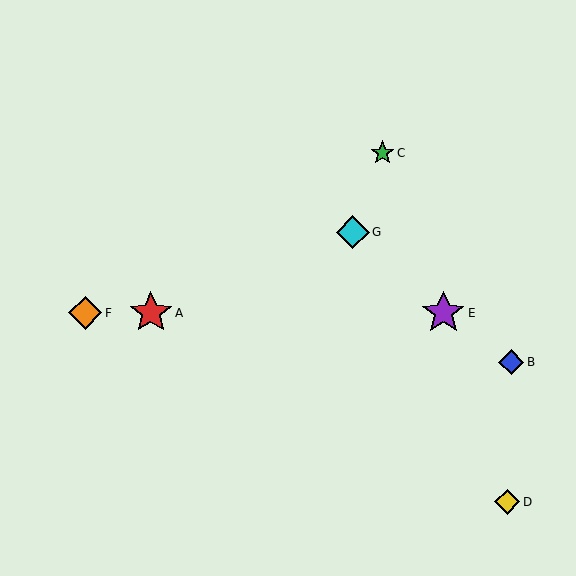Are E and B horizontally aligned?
No, E is at y≈313 and B is at y≈362.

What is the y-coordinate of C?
Object C is at y≈153.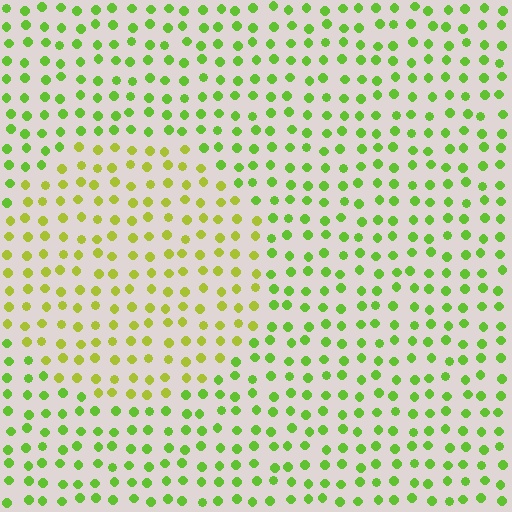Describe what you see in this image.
The image is filled with small lime elements in a uniform arrangement. A circle-shaped region is visible where the elements are tinted to a slightly different hue, forming a subtle color boundary.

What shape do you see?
I see a circle.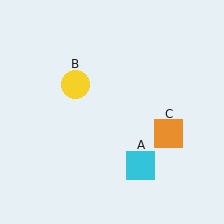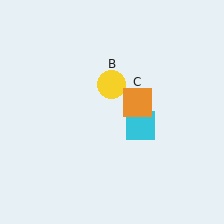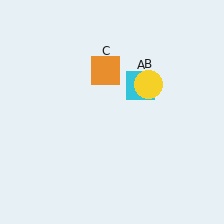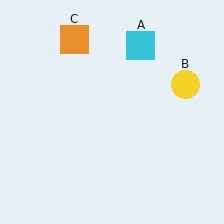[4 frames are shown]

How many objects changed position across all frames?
3 objects changed position: cyan square (object A), yellow circle (object B), orange square (object C).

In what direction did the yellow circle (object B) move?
The yellow circle (object B) moved right.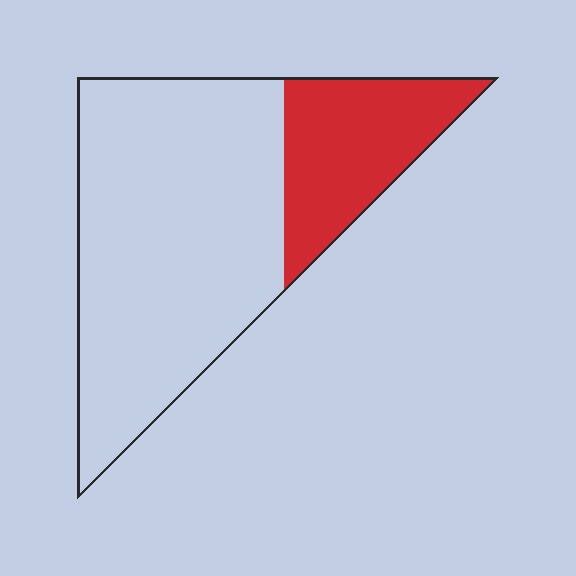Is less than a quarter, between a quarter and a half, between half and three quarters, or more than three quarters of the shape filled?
Between a quarter and a half.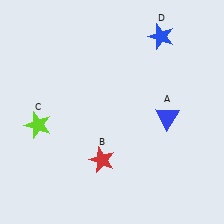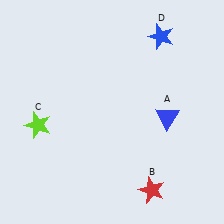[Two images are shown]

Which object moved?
The red star (B) moved right.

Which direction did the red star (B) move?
The red star (B) moved right.